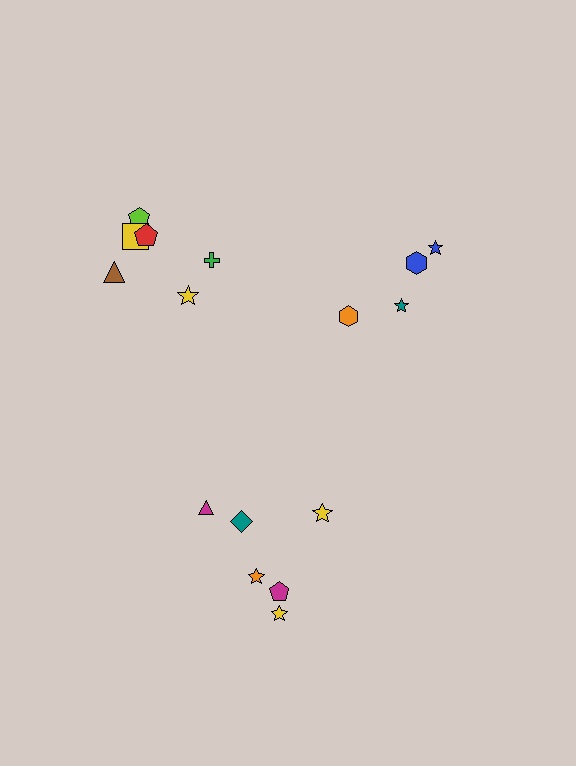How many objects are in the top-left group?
There are 6 objects.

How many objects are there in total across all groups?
There are 16 objects.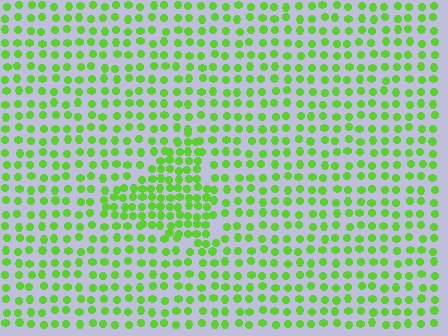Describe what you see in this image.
The image contains small lime elements arranged at two different densities. A triangle-shaped region is visible where the elements are more densely packed than the surrounding area.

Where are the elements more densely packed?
The elements are more densely packed inside the triangle boundary.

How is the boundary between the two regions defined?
The boundary is defined by a change in element density (approximately 1.8x ratio). All elements are the same color, size, and shape.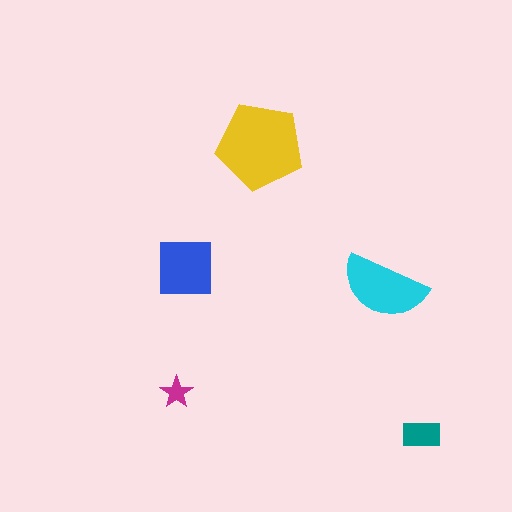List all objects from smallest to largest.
The magenta star, the teal rectangle, the blue square, the cyan semicircle, the yellow pentagon.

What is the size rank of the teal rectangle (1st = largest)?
4th.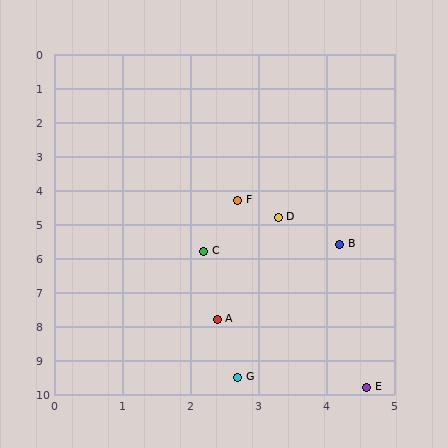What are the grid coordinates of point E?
Point E is at approximately (4.6, 9.8).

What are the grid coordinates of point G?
Point G is at approximately (2.7, 9.5).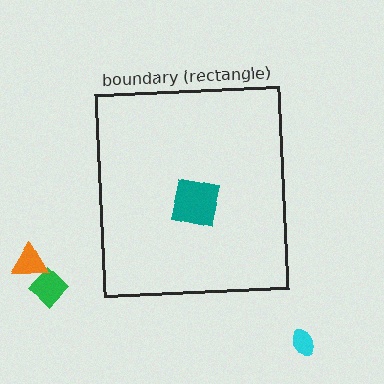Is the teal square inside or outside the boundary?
Inside.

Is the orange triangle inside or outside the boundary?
Outside.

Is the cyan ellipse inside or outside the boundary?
Outside.